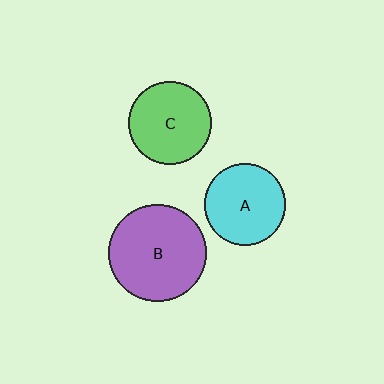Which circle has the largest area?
Circle B (purple).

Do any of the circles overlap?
No, none of the circles overlap.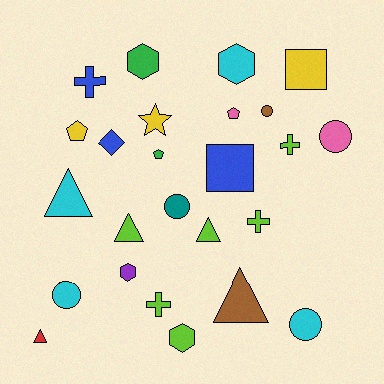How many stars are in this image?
There is 1 star.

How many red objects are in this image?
There is 1 red object.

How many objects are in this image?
There are 25 objects.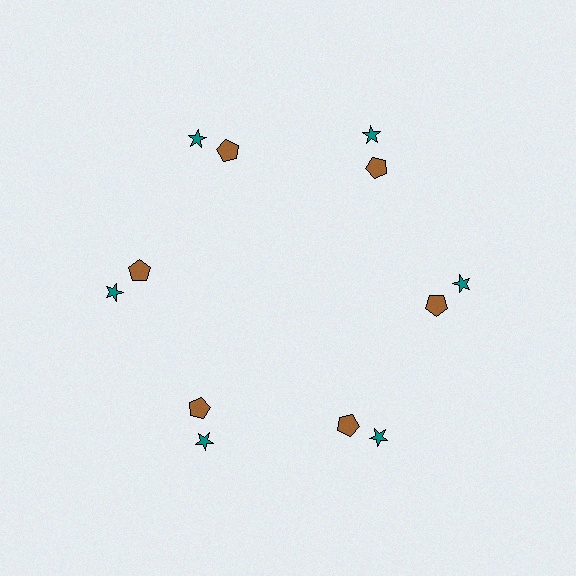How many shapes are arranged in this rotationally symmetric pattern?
There are 12 shapes, arranged in 6 groups of 2.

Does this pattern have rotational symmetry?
Yes, this pattern has 6-fold rotational symmetry. It looks the same after rotating 60 degrees around the center.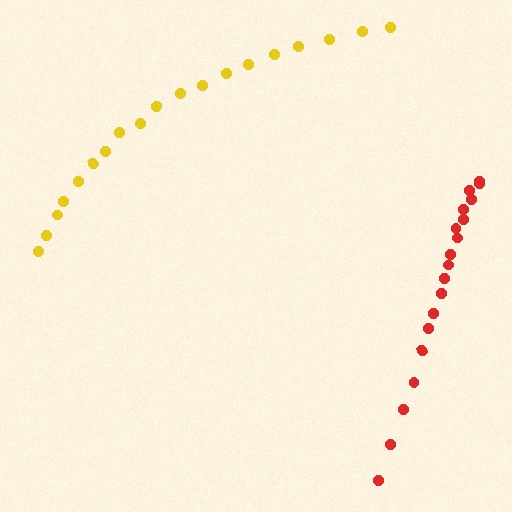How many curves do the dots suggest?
There are 2 distinct paths.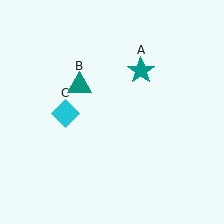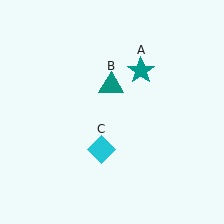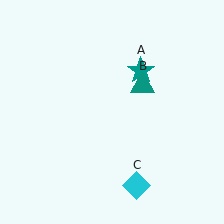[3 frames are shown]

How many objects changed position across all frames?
2 objects changed position: teal triangle (object B), cyan diamond (object C).